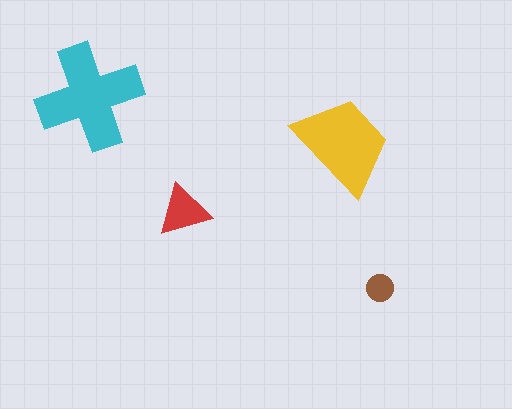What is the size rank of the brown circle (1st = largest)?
4th.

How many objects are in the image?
There are 4 objects in the image.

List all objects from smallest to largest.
The brown circle, the red triangle, the yellow trapezoid, the cyan cross.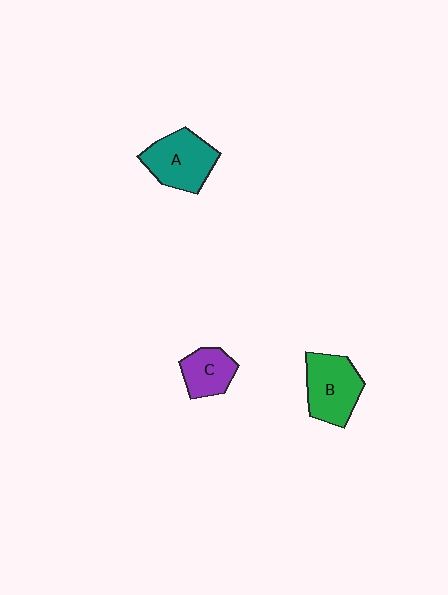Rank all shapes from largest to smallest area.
From largest to smallest: A (teal), B (green), C (purple).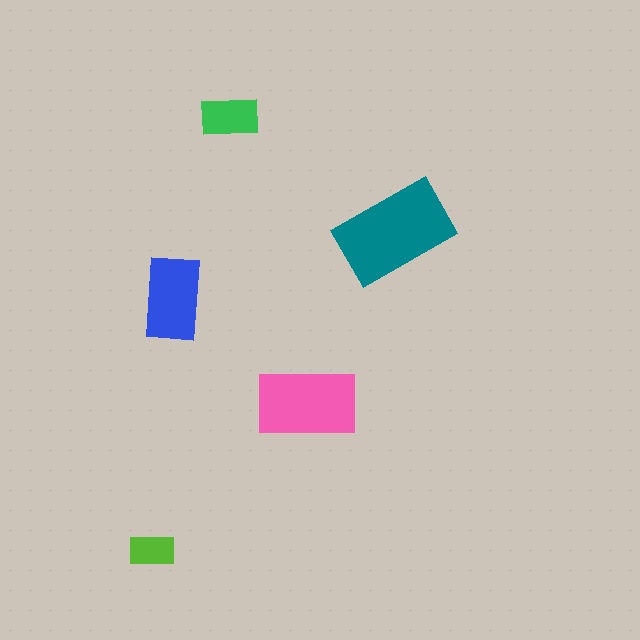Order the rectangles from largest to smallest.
the teal one, the pink one, the blue one, the green one, the lime one.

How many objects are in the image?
There are 5 objects in the image.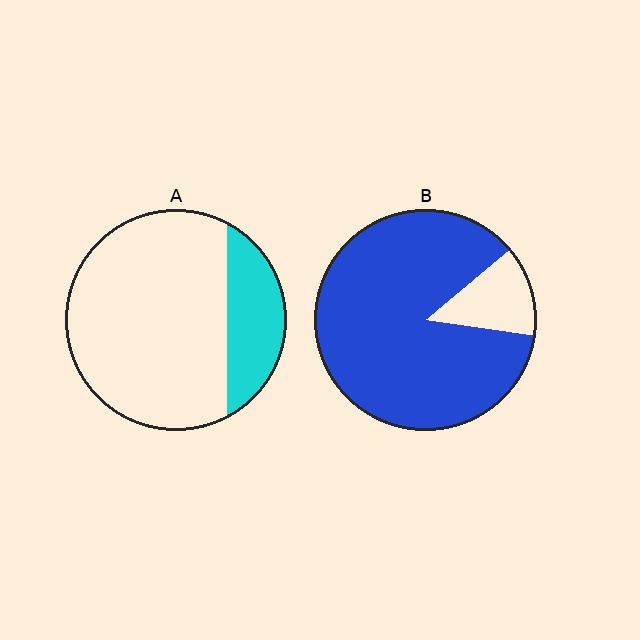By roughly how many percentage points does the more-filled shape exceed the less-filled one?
By roughly 65 percentage points (B over A).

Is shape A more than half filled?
No.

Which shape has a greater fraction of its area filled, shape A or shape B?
Shape B.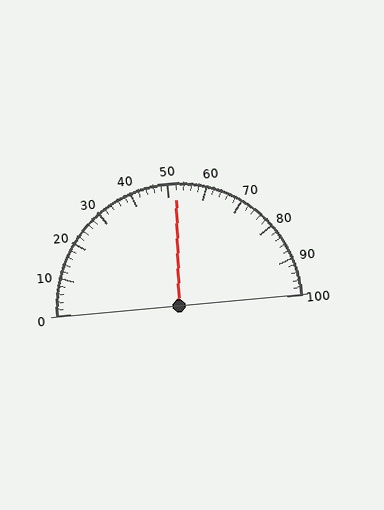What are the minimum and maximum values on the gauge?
The gauge ranges from 0 to 100.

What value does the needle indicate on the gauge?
The needle indicates approximately 52.